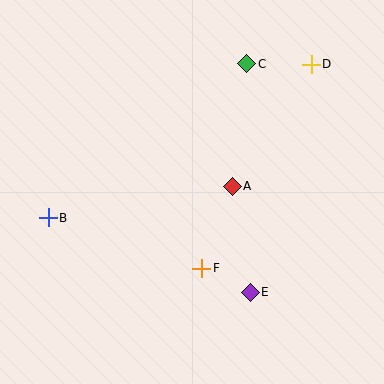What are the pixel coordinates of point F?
Point F is at (202, 268).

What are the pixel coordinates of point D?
Point D is at (311, 64).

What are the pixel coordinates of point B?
Point B is at (48, 218).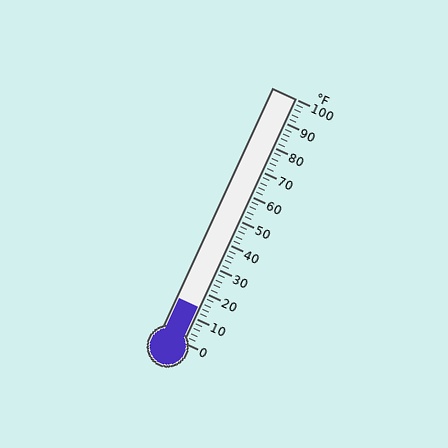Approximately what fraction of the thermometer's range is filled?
The thermometer is filled to approximately 15% of its range.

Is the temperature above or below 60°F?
The temperature is below 60°F.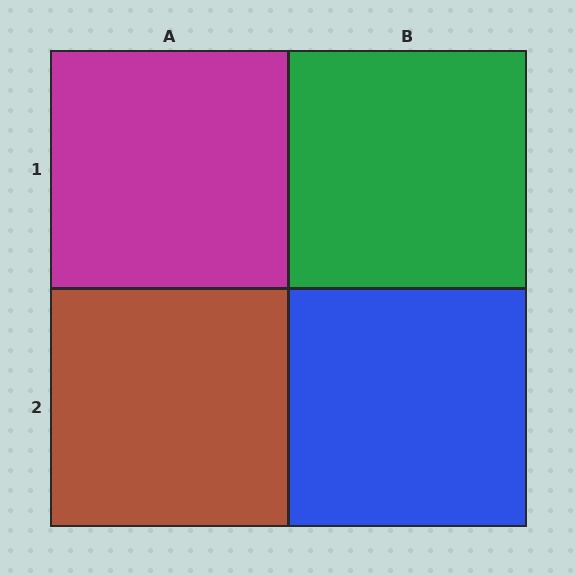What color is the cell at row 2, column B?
Blue.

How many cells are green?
1 cell is green.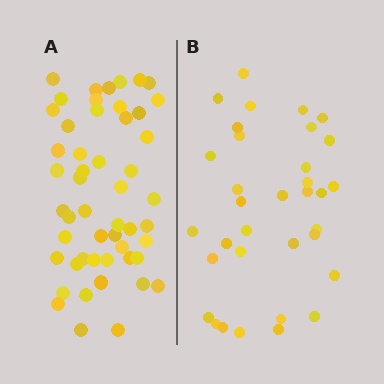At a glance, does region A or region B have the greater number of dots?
Region A (the left region) has more dots.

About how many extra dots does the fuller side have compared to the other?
Region A has approximately 15 more dots than region B.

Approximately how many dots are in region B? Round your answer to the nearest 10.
About 30 dots. (The exact count is 34, which rounds to 30.)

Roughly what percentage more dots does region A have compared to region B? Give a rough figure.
About 50% more.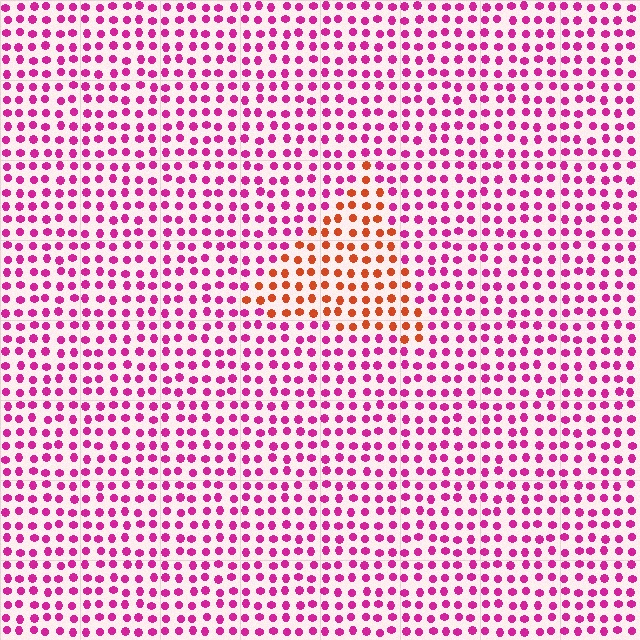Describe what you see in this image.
The image is filled with small magenta elements in a uniform arrangement. A triangle-shaped region is visible where the elements are tinted to a slightly different hue, forming a subtle color boundary.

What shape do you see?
I see a triangle.